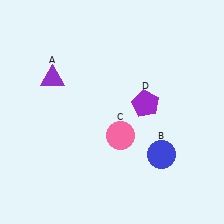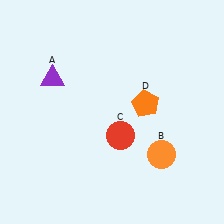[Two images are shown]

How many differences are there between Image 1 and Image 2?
There are 3 differences between the two images.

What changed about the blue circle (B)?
In Image 1, B is blue. In Image 2, it changed to orange.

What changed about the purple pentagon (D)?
In Image 1, D is purple. In Image 2, it changed to orange.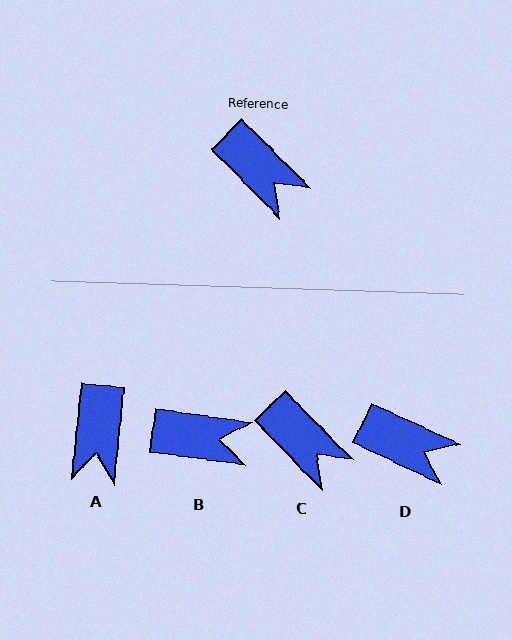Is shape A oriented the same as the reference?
No, it is off by about 50 degrees.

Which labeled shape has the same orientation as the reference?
C.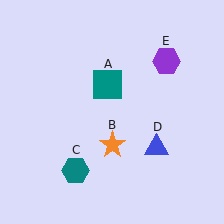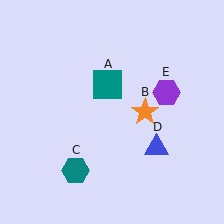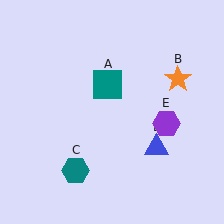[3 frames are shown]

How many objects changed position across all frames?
2 objects changed position: orange star (object B), purple hexagon (object E).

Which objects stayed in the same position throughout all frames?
Teal square (object A) and teal hexagon (object C) and blue triangle (object D) remained stationary.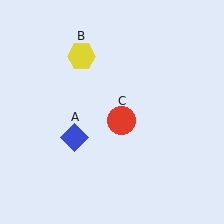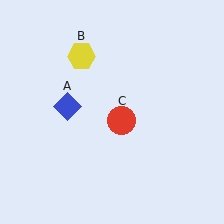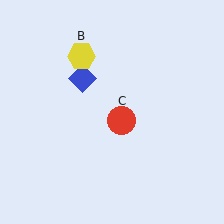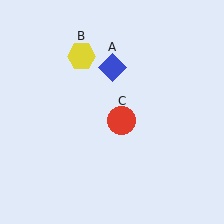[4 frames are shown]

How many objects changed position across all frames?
1 object changed position: blue diamond (object A).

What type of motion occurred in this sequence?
The blue diamond (object A) rotated clockwise around the center of the scene.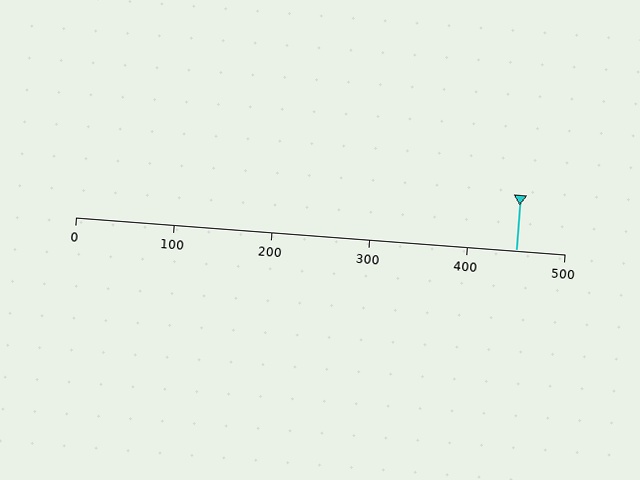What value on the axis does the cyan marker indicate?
The marker indicates approximately 450.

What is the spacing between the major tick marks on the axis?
The major ticks are spaced 100 apart.